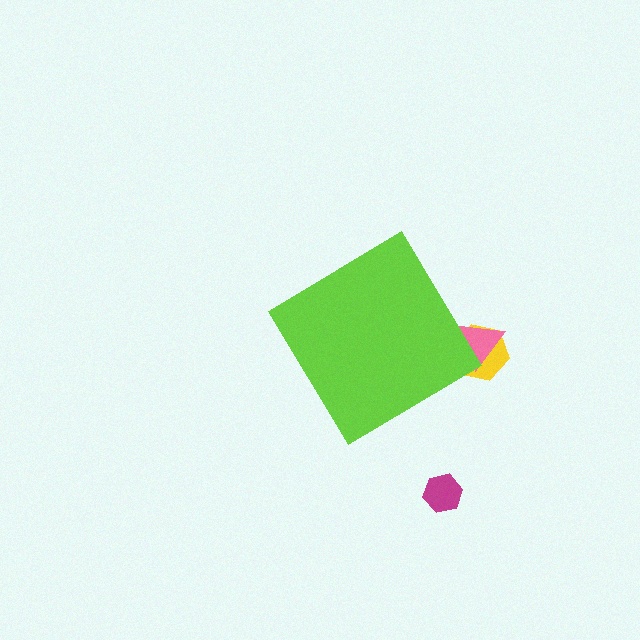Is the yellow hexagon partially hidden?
Yes, the yellow hexagon is partially hidden behind the lime diamond.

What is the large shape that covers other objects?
A lime diamond.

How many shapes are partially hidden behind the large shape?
2 shapes are partially hidden.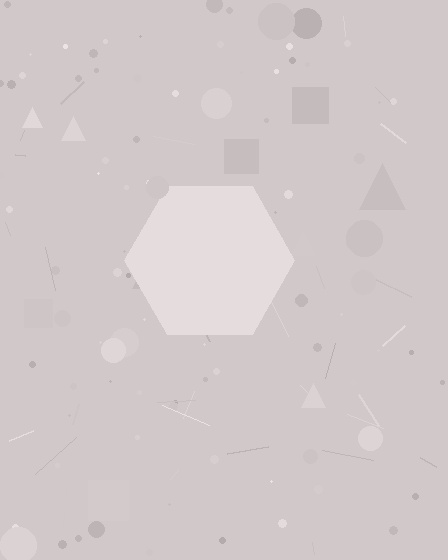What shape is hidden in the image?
A hexagon is hidden in the image.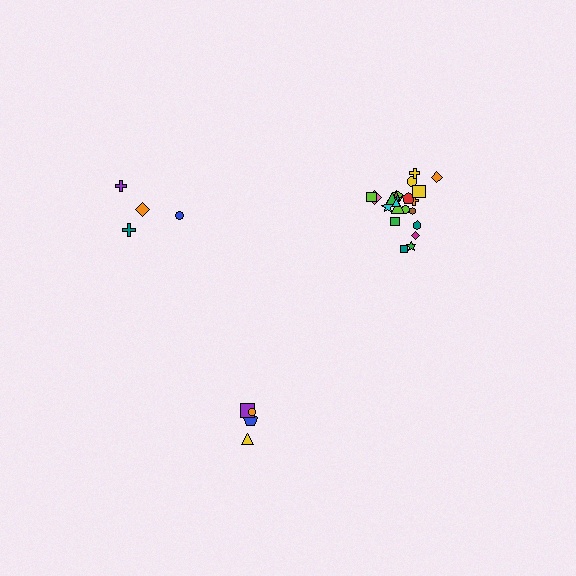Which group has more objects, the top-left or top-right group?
The top-right group.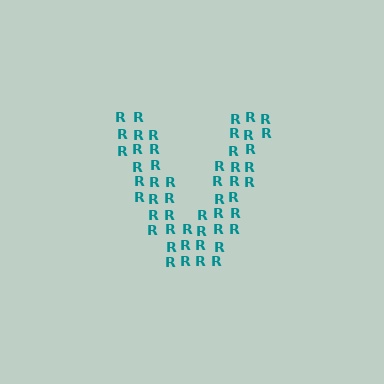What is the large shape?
The large shape is the letter V.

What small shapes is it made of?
It is made of small letter R's.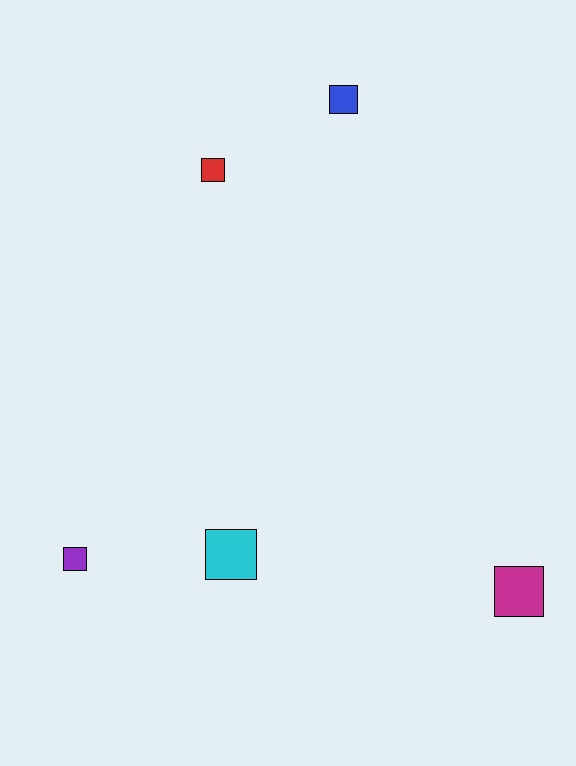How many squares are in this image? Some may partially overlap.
There are 5 squares.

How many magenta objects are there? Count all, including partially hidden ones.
There is 1 magenta object.